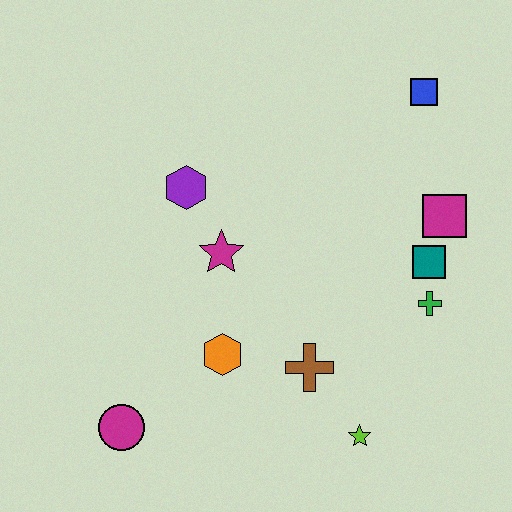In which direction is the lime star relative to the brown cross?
The lime star is below the brown cross.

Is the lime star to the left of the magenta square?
Yes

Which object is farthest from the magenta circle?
The blue square is farthest from the magenta circle.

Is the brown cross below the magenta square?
Yes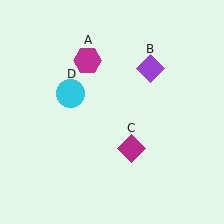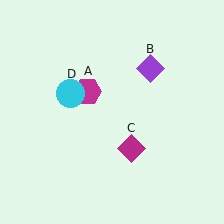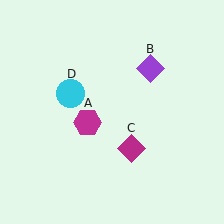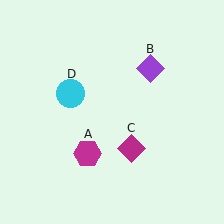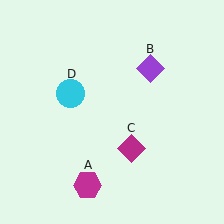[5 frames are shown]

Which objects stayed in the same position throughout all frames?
Purple diamond (object B) and magenta diamond (object C) and cyan circle (object D) remained stationary.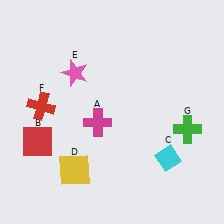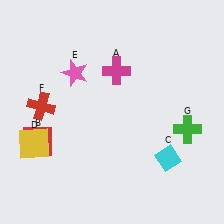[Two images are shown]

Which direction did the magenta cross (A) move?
The magenta cross (A) moved up.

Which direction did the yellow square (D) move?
The yellow square (D) moved left.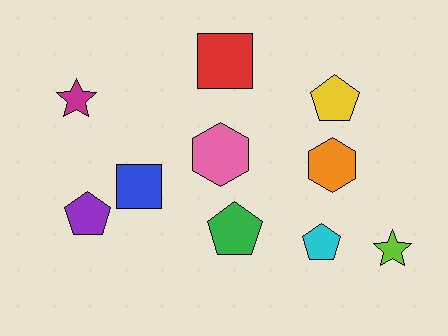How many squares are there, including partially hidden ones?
There are 2 squares.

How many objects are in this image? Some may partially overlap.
There are 10 objects.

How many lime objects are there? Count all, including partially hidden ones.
There is 1 lime object.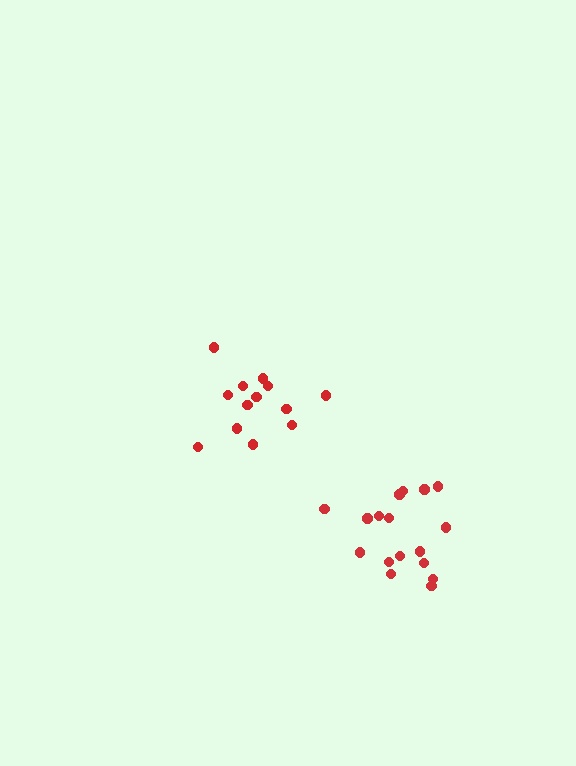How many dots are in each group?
Group 1: 17 dots, Group 2: 13 dots (30 total).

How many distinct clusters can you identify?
There are 2 distinct clusters.